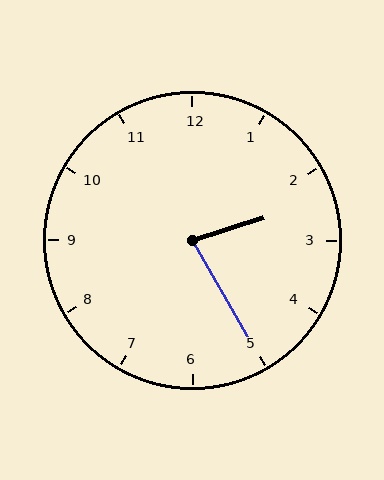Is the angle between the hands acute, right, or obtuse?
It is acute.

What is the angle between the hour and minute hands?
Approximately 78 degrees.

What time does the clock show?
2:25.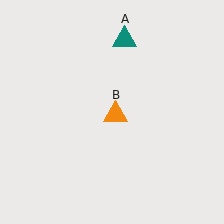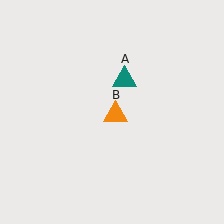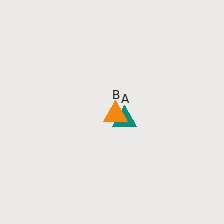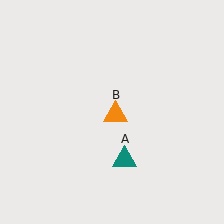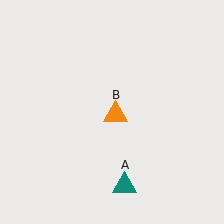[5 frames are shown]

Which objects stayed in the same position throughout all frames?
Orange triangle (object B) remained stationary.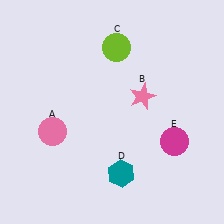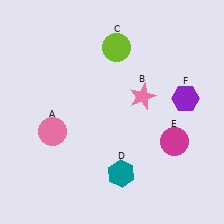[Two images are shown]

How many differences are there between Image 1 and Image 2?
There is 1 difference between the two images.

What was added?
A purple hexagon (F) was added in Image 2.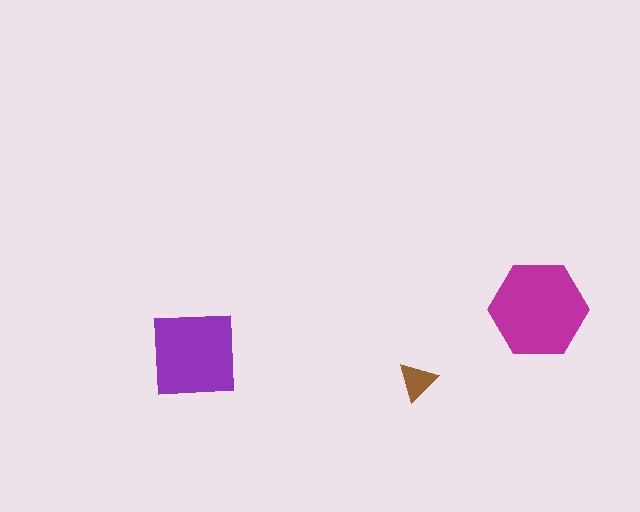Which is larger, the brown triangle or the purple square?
The purple square.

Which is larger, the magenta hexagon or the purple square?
The magenta hexagon.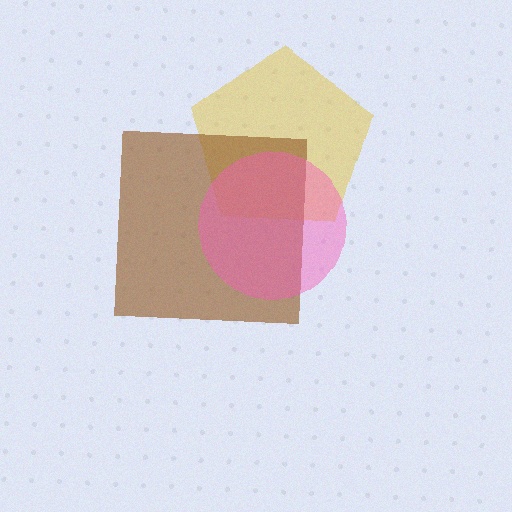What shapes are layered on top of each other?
The layered shapes are: a yellow pentagon, a brown square, a pink circle.